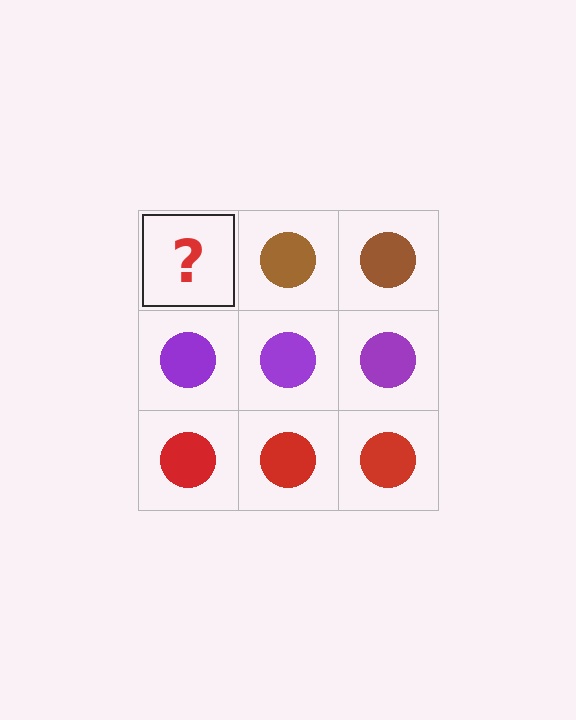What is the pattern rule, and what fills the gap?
The rule is that each row has a consistent color. The gap should be filled with a brown circle.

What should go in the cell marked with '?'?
The missing cell should contain a brown circle.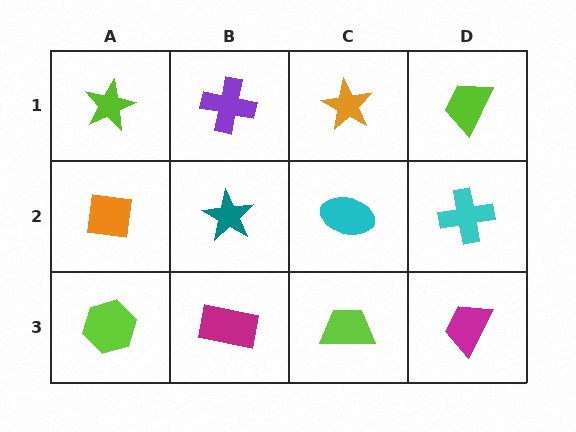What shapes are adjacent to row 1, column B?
A teal star (row 2, column B), a lime star (row 1, column A), an orange star (row 1, column C).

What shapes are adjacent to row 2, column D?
A lime trapezoid (row 1, column D), a magenta trapezoid (row 3, column D), a cyan ellipse (row 2, column C).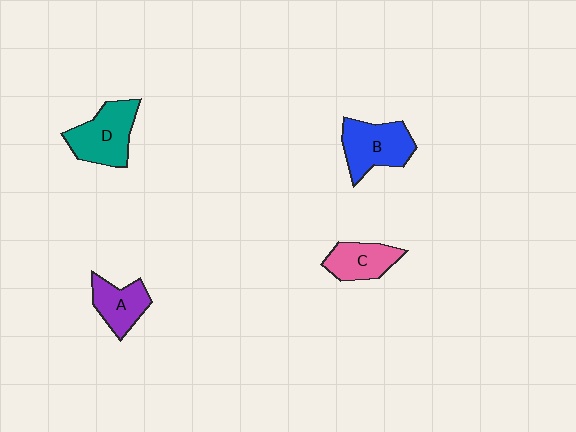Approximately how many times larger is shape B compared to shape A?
Approximately 1.4 times.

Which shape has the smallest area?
Shape A (purple).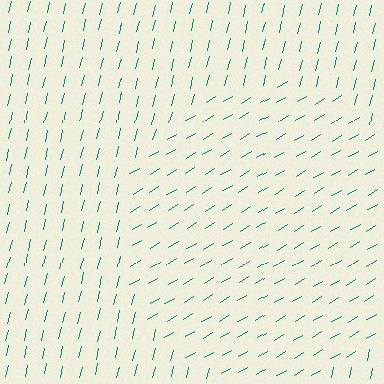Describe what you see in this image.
The image is filled with small teal line segments. A circle region in the image has lines oriented differently from the surrounding lines, creating a visible texture boundary.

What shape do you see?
I see a circle.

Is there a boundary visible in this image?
Yes, there is a texture boundary formed by a change in line orientation.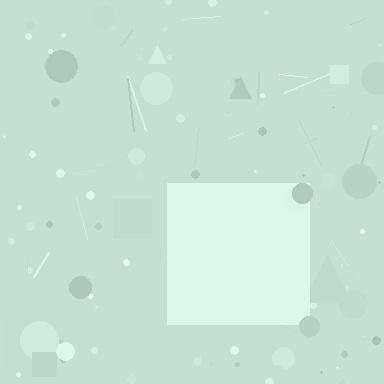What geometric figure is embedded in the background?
A square is embedded in the background.